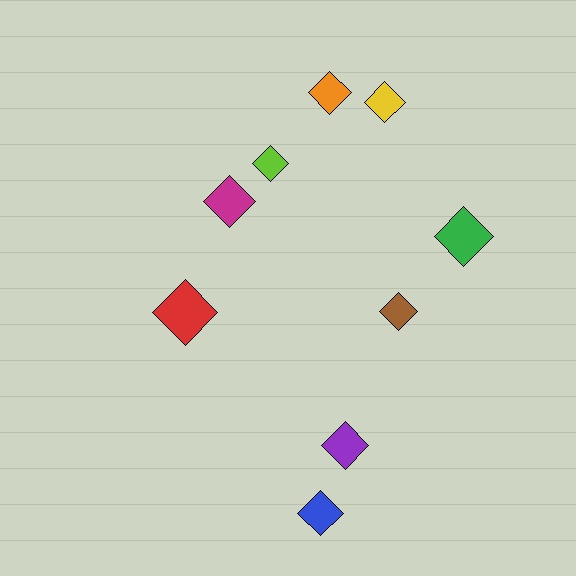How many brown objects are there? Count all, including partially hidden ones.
There is 1 brown object.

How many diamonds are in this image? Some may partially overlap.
There are 9 diamonds.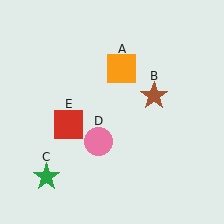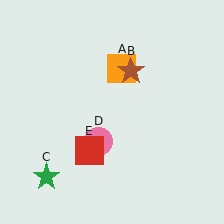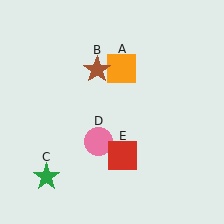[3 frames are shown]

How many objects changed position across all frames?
2 objects changed position: brown star (object B), red square (object E).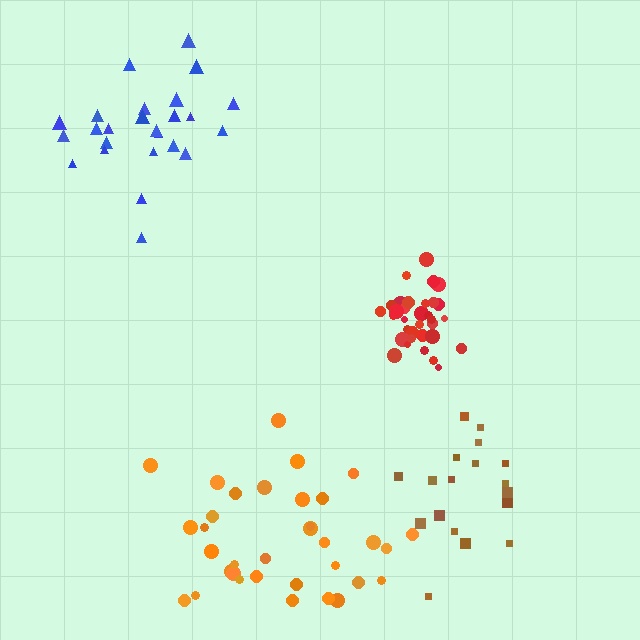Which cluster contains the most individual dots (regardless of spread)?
Orange (34).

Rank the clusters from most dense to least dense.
red, blue, brown, orange.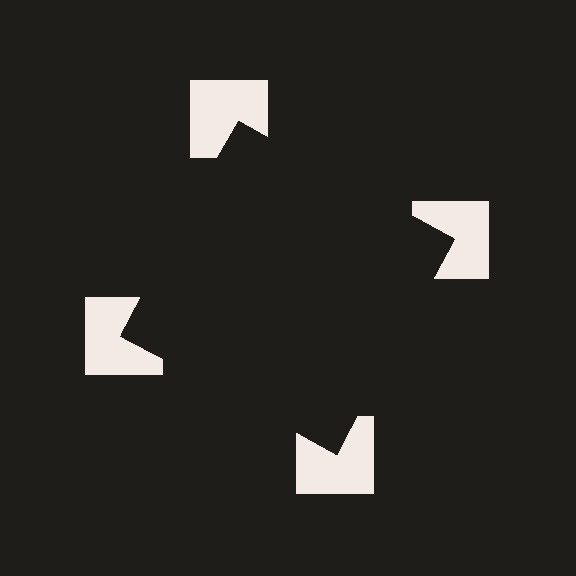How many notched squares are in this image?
There are 4 — one at each vertex of the illusory square.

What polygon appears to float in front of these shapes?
An illusory square — its edges are inferred from the aligned wedge cuts in the notched squares, not physically drawn.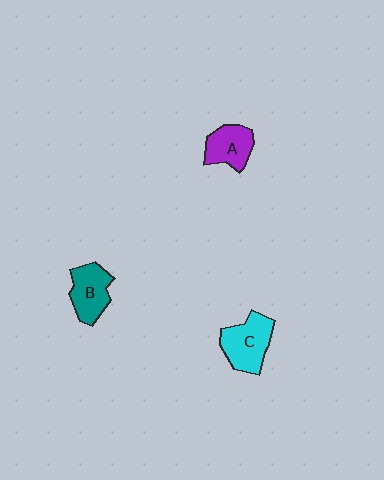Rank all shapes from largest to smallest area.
From largest to smallest: C (cyan), B (teal), A (purple).